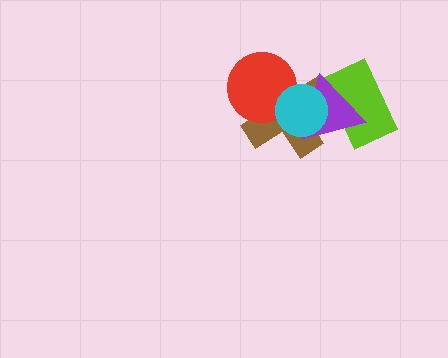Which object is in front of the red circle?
The cyan circle is in front of the red circle.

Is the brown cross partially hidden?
Yes, it is partially covered by another shape.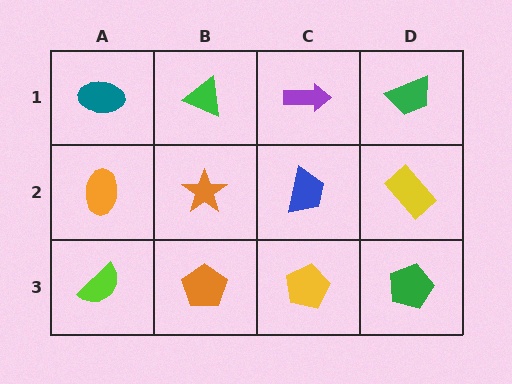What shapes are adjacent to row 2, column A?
A teal ellipse (row 1, column A), a lime semicircle (row 3, column A), an orange star (row 2, column B).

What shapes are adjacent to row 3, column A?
An orange ellipse (row 2, column A), an orange pentagon (row 3, column B).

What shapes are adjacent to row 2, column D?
A green trapezoid (row 1, column D), a green pentagon (row 3, column D), a blue trapezoid (row 2, column C).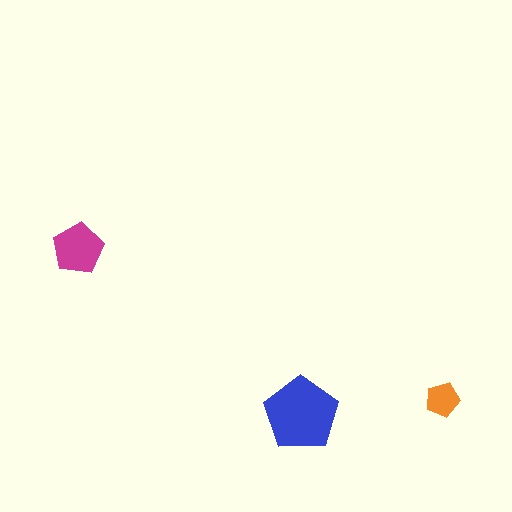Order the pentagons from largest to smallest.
the blue one, the magenta one, the orange one.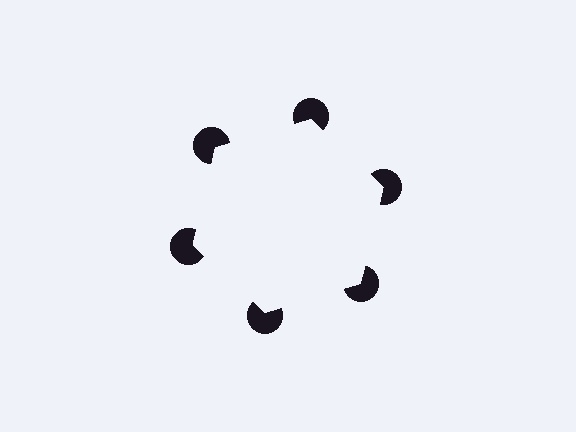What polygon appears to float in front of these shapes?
An illusory hexagon — its edges are inferred from the aligned wedge cuts in the pac-man discs, not physically drawn.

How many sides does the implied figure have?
6 sides.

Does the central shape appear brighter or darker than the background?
It typically appears slightly brighter than the background, even though no actual brightness change is drawn.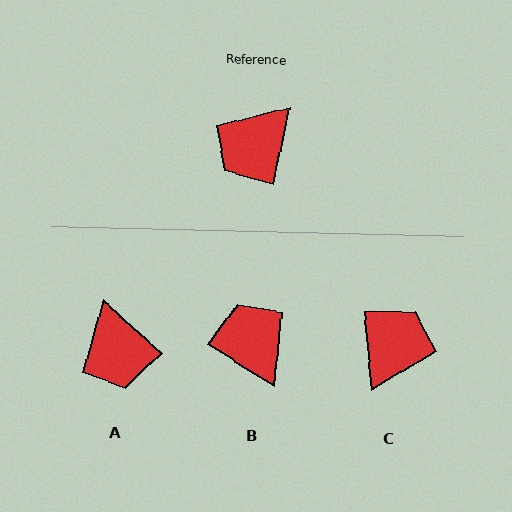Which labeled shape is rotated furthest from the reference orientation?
C, about 163 degrees away.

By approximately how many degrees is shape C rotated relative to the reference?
Approximately 163 degrees clockwise.